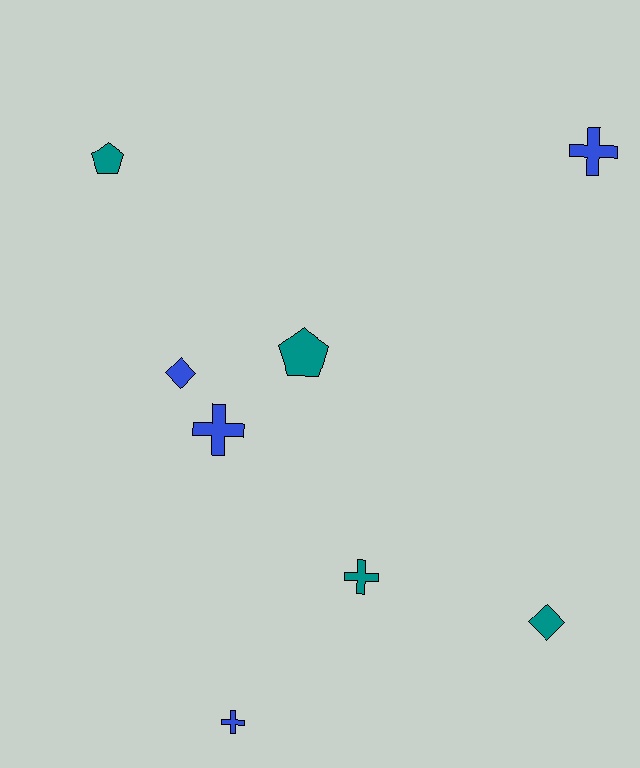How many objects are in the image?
There are 8 objects.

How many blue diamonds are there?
There is 1 blue diamond.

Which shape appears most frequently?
Cross, with 4 objects.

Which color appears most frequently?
Blue, with 4 objects.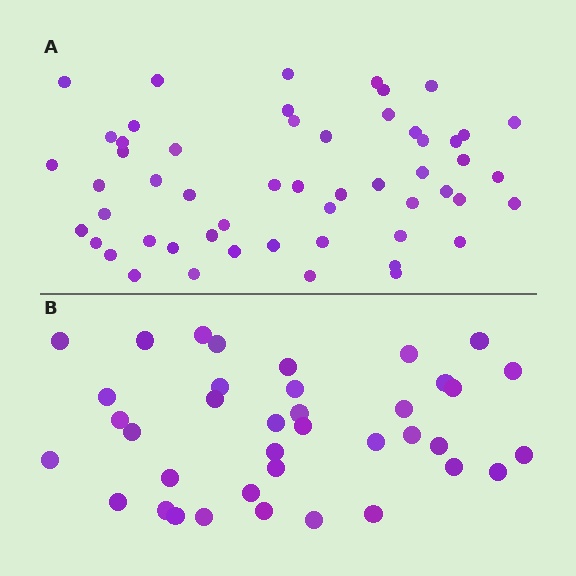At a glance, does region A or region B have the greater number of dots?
Region A (the top region) has more dots.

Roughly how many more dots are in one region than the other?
Region A has approximately 15 more dots than region B.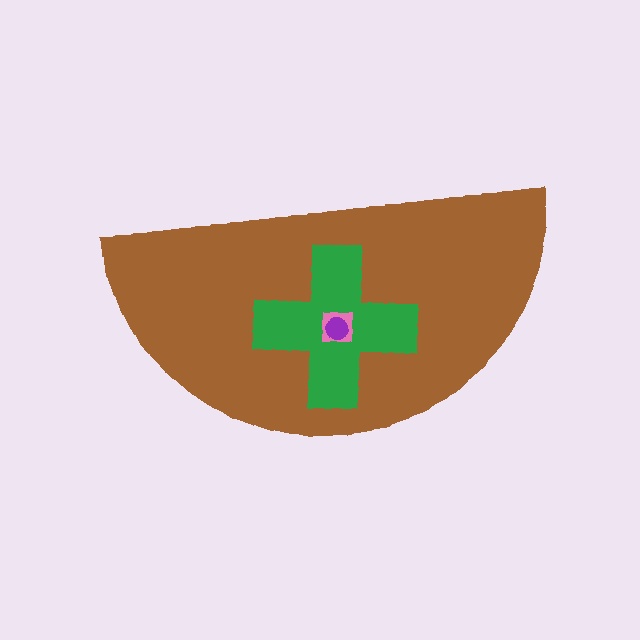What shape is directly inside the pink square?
The purple circle.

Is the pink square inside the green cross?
Yes.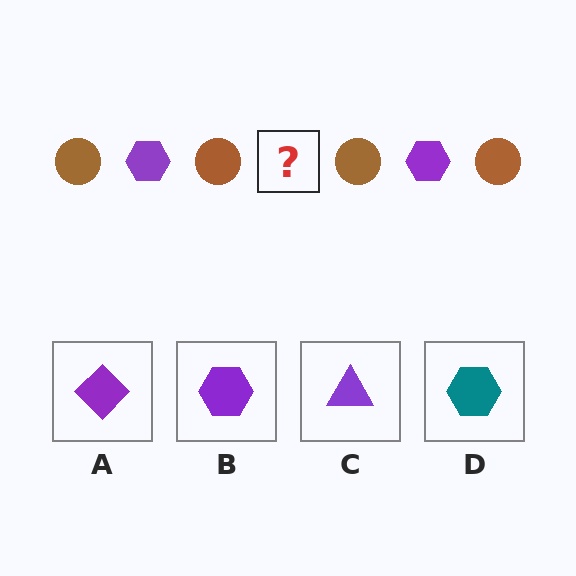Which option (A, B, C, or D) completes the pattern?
B.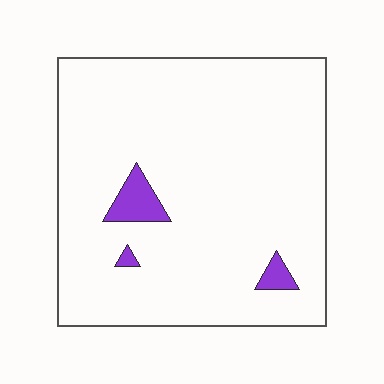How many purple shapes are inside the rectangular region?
3.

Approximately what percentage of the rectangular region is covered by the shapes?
Approximately 5%.